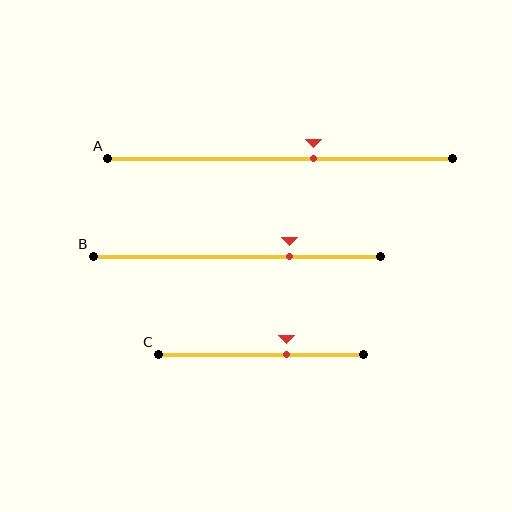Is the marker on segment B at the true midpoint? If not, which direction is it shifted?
No, the marker on segment B is shifted to the right by about 18% of the segment length.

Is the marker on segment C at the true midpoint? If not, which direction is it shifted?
No, the marker on segment C is shifted to the right by about 13% of the segment length.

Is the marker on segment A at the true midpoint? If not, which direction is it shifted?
No, the marker on segment A is shifted to the right by about 10% of the segment length.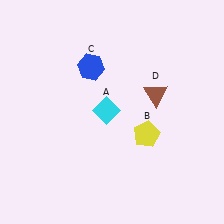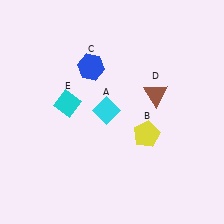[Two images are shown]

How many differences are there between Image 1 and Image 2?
There is 1 difference between the two images.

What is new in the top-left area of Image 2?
A cyan diamond (E) was added in the top-left area of Image 2.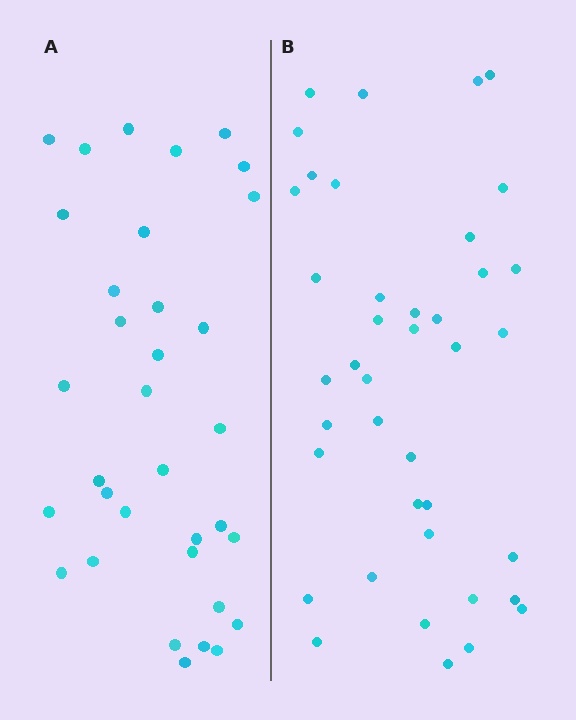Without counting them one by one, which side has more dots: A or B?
Region B (the right region) has more dots.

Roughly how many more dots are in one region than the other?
Region B has about 6 more dots than region A.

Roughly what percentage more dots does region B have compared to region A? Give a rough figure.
About 20% more.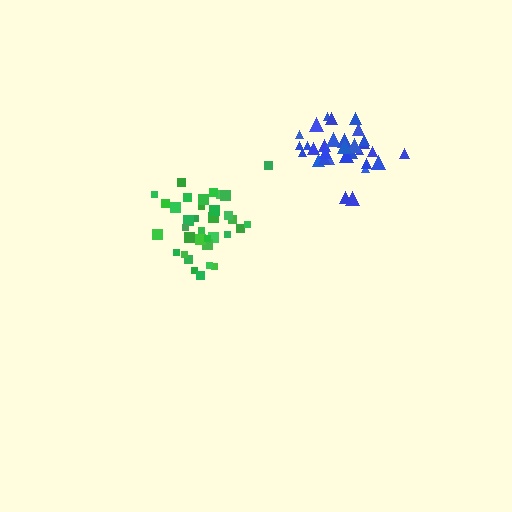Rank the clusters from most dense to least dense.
blue, green.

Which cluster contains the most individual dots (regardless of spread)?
Green (35).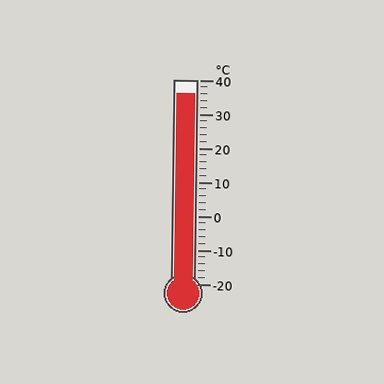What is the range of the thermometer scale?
The thermometer scale ranges from -20°C to 40°C.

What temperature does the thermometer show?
The thermometer shows approximately 36°C.